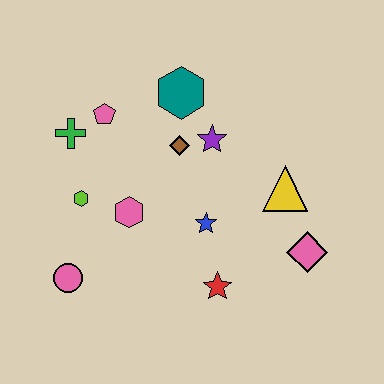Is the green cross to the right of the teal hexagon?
No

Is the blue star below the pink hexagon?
Yes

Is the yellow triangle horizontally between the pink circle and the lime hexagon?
No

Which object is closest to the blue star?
The red star is closest to the blue star.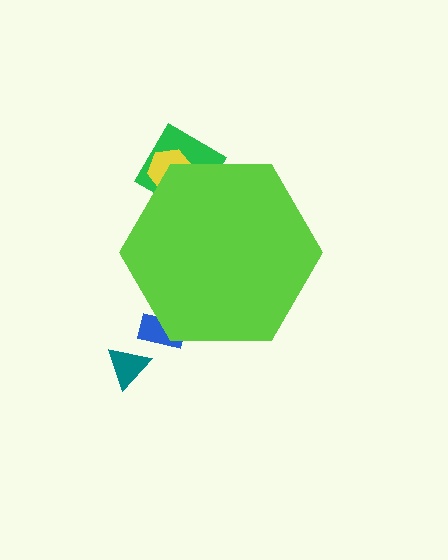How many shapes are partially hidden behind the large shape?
3 shapes are partially hidden.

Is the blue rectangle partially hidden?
Yes, the blue rectangle is partially hidden behind the lime hexagon.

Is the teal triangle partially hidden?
No, the teal triangle is fully visible.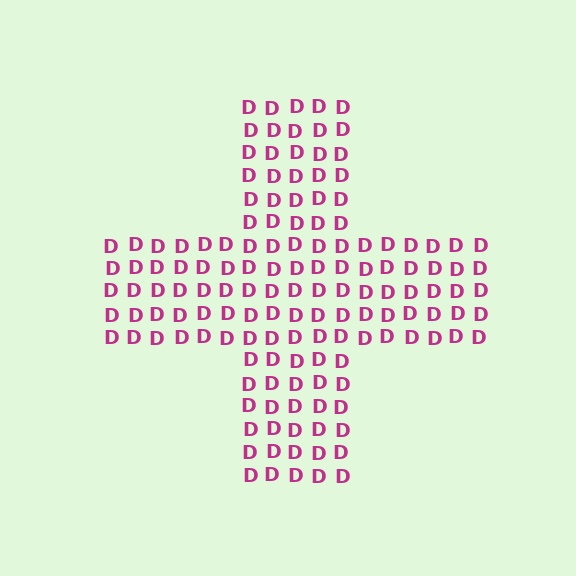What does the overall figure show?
The overall figure shows a cross.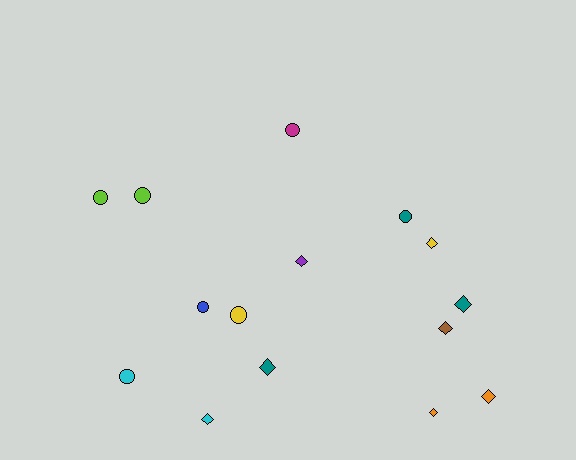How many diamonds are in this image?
There are 8 diamonds.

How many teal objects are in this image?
There are 3 teal objects.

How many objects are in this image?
There are 15 objects.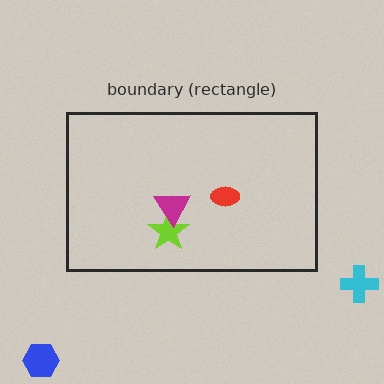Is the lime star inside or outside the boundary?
Inside.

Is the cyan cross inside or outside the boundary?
Outside.